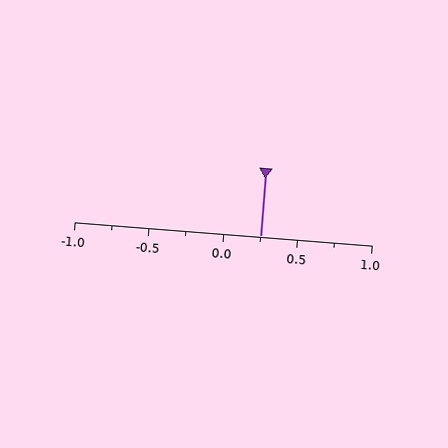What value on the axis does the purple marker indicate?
The marker indicates approximately 0.25.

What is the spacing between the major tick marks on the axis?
The major ticks are spaced 0.5 apart.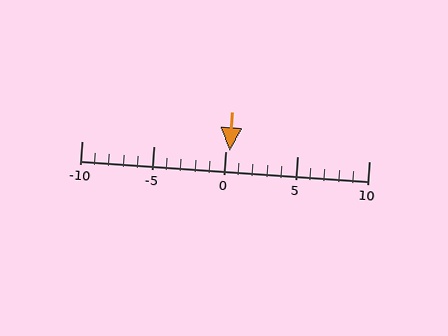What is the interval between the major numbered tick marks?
The major tick marks are spaced 5 units apart.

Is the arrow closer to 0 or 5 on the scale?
The arrow is closer to 0.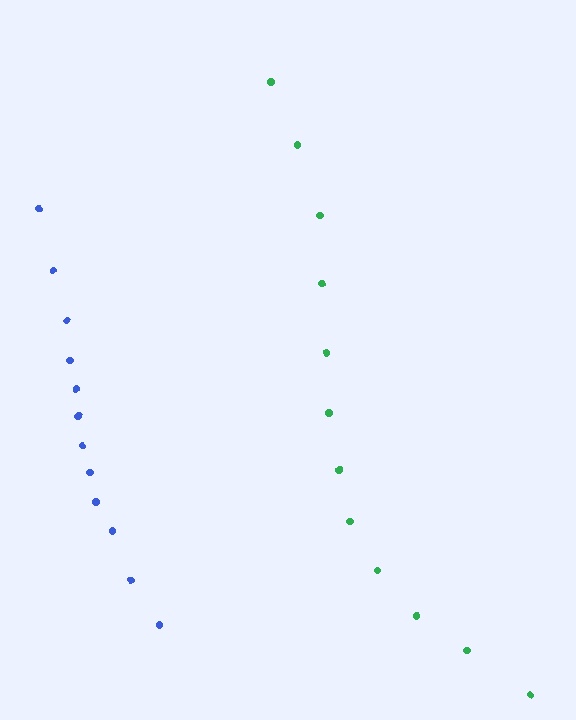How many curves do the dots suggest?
There are 2 distinct paths.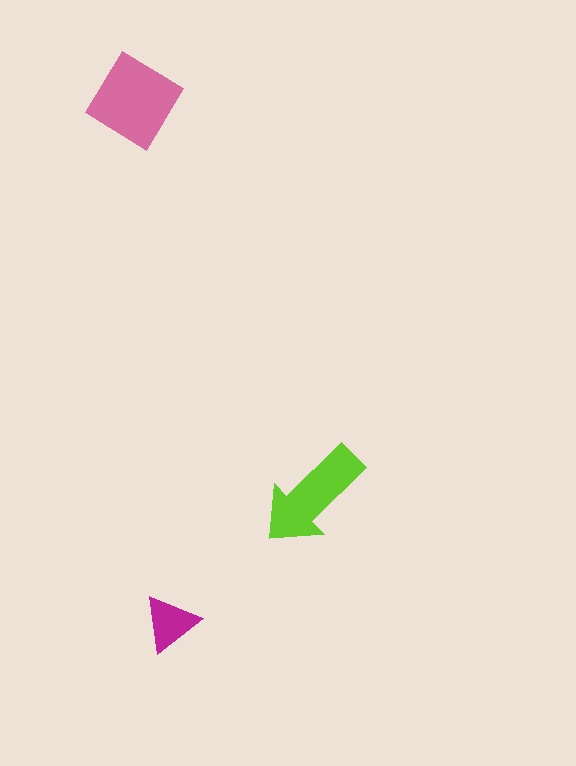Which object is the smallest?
The magenta triangle.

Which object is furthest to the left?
The pink diamond is leftmost.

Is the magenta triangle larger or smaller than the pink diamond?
Smaller.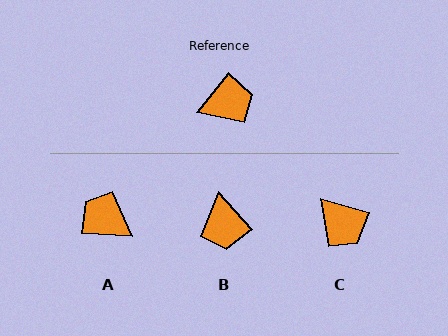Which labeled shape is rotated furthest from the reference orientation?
A, about 126 degrees away.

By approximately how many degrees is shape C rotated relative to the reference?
Approximately 68 degrees clockwise.